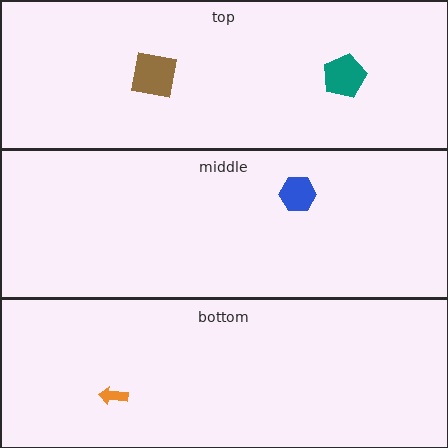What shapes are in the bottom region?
The orange arrow.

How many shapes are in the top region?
2.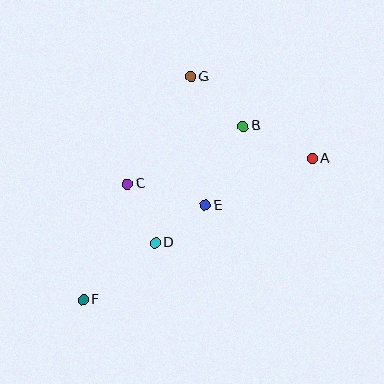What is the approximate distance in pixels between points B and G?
The distance between B and G is approximately 72 pixels.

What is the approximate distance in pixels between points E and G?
The distance between E and G is approximately 130 pixels.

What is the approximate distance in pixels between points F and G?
The distance between F and G is approximately 247 pixels.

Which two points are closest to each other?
Points D and E are closest to each other.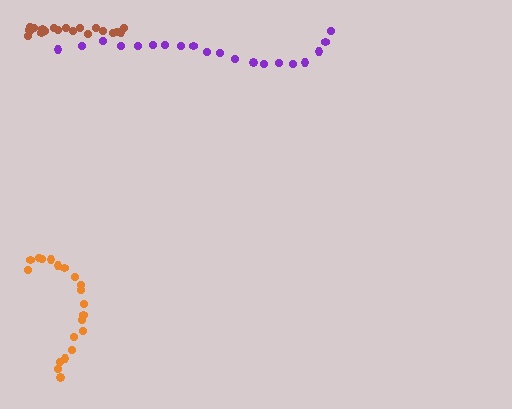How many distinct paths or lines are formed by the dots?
There are 3 distinct paths.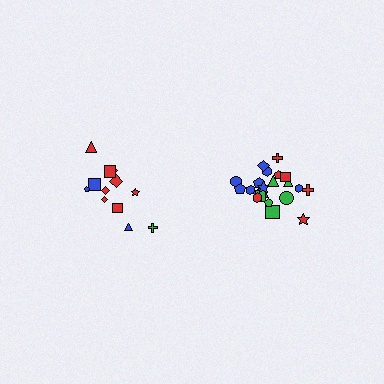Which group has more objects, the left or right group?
The right group.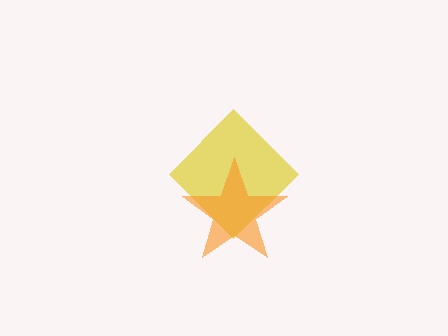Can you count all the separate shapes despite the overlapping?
Yes, there are 2 separate shapes.